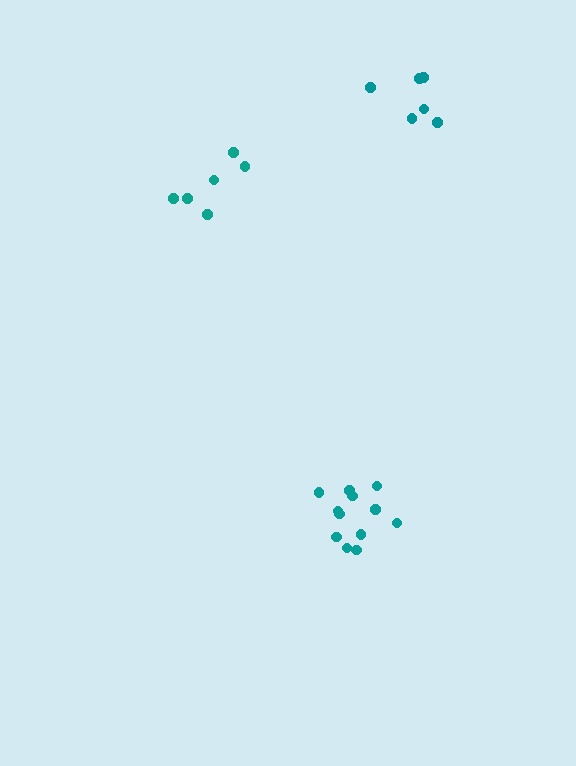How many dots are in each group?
Group 1: 12 dots, Group 2: 6 dots, Group 3: 6 dots (24 total).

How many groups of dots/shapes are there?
There are 3 groups.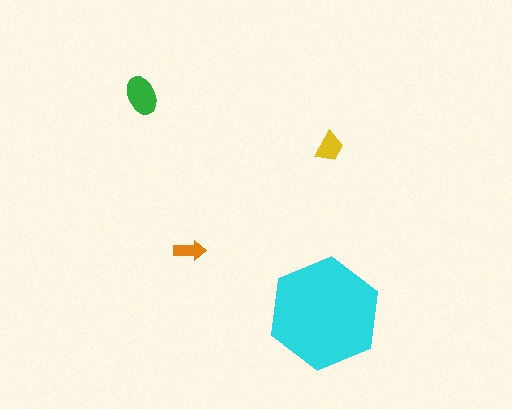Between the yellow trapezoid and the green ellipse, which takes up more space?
The green ellipse.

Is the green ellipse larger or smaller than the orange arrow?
Larger.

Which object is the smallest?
The orange arrow.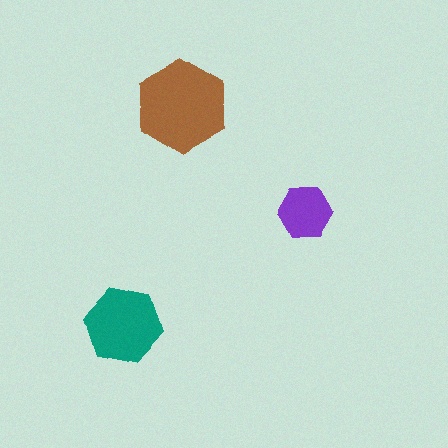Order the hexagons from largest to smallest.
the brown one, the teal one, the purple one.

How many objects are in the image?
There are 3 objects in the image.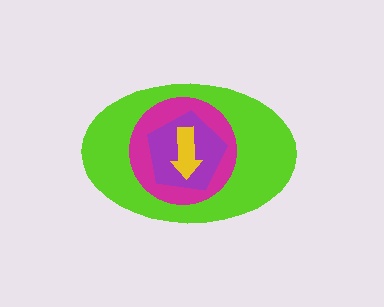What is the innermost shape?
The yellow arrow.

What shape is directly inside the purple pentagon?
The yellow arrow.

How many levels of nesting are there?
4.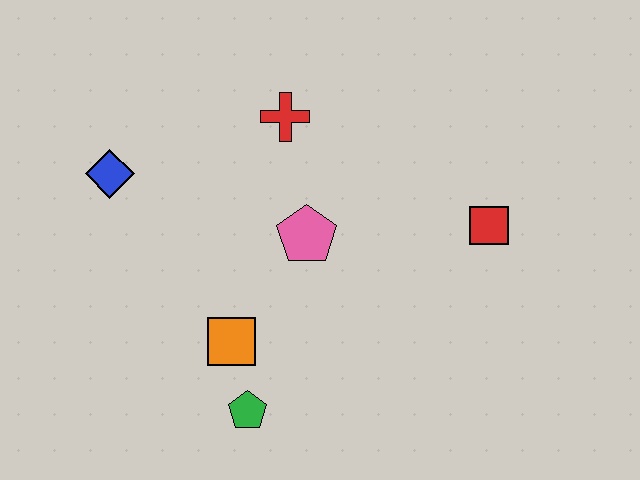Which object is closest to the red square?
The pink pentagon is closest to the red square.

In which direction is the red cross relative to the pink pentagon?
The red cross is above the pink pentagon.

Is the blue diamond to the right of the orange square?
No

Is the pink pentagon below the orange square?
No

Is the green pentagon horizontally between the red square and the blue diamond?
Yes